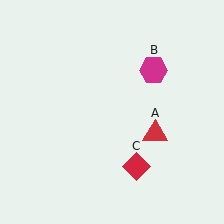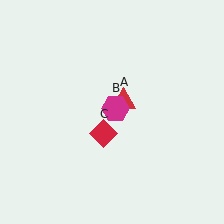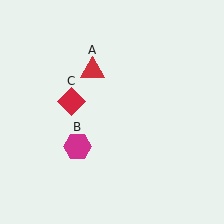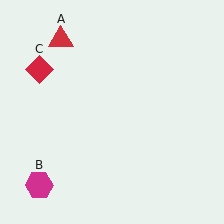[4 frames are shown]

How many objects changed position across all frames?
3 objects changed position: red triangle (object A), magenta hexagon (object B), red diamond (object C).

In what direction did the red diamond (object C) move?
The red diamond (object C) moved up and to the left.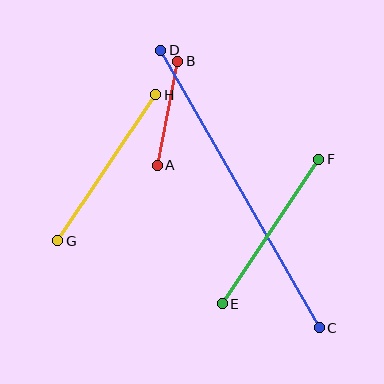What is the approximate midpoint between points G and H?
The midpoint is at approximately (107, 168) pixels.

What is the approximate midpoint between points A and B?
The midpoint is at approximately (168, 113) pixels.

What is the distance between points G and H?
The distance is approximately 176 pixels.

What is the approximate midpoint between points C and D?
The midpoint is at approximately (240, 189) pixels.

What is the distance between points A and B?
The distance is approximately 106 pixels.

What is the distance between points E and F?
The distance is approximately 174 pixels.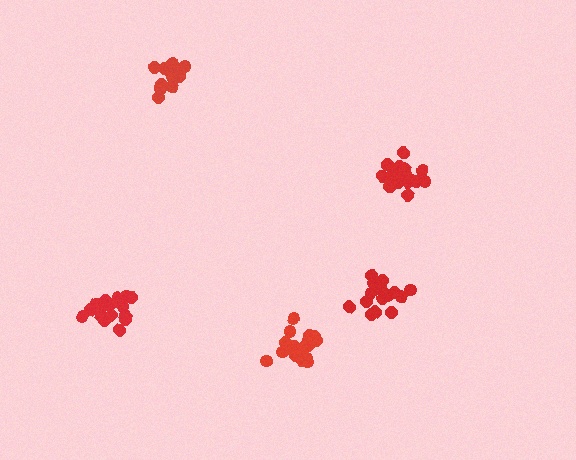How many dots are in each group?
Group 1: 18 dots, Group 2: 17 dots, Group 3: 16 dots, Group 4: 20 dots, Group 5: 20 dots (91 total).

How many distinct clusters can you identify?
There are 5 distinct clusters.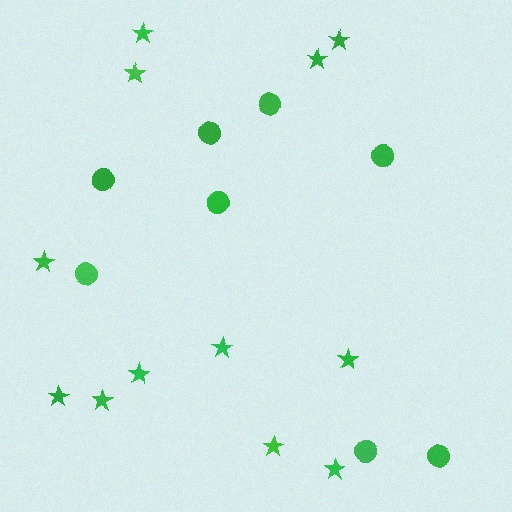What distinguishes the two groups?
There are 2 groups: one group of stars (12) and one group of circles (8).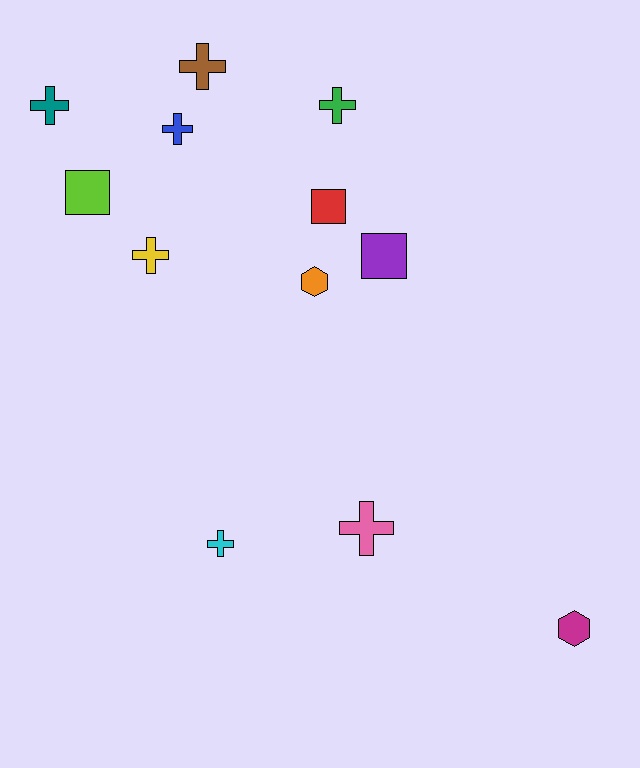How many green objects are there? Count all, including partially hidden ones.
There is 1 green object.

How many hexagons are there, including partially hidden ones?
There are 2 hexagons.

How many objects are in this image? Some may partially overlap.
There are 12 objects.